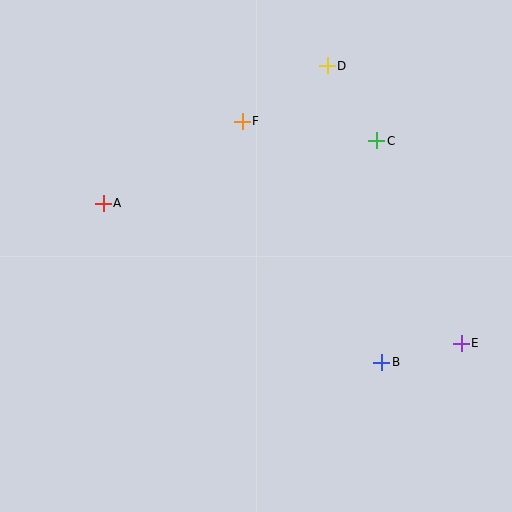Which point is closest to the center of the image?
Point F at (242, 121) is closest to the center.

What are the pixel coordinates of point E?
Point E is at (461, 343).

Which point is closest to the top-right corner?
Point C is closest to the top-right corner.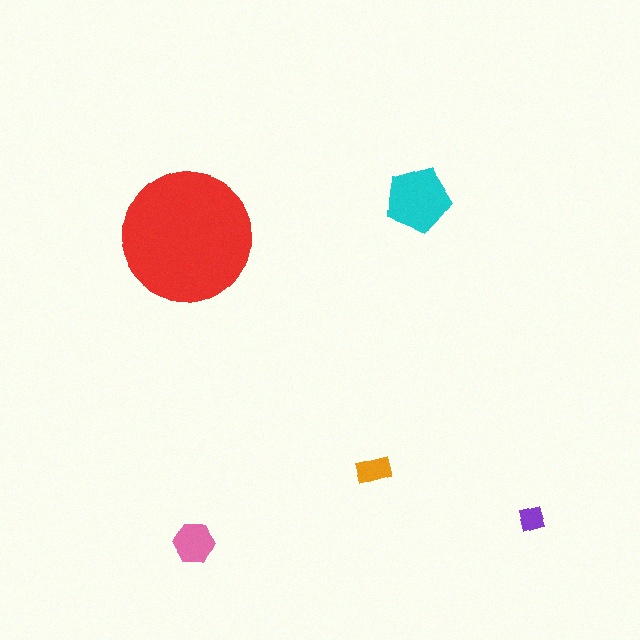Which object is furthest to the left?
The red circle is leftmost.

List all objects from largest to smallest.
The red circle, the cyan pentagon, the pink hexagon, the orange rectangle, the purple square.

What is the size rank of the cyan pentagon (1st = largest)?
2nd.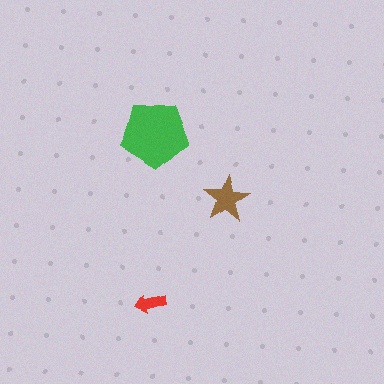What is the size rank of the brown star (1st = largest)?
2nd.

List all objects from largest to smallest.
The green pentagon, the brown star, the red arrow.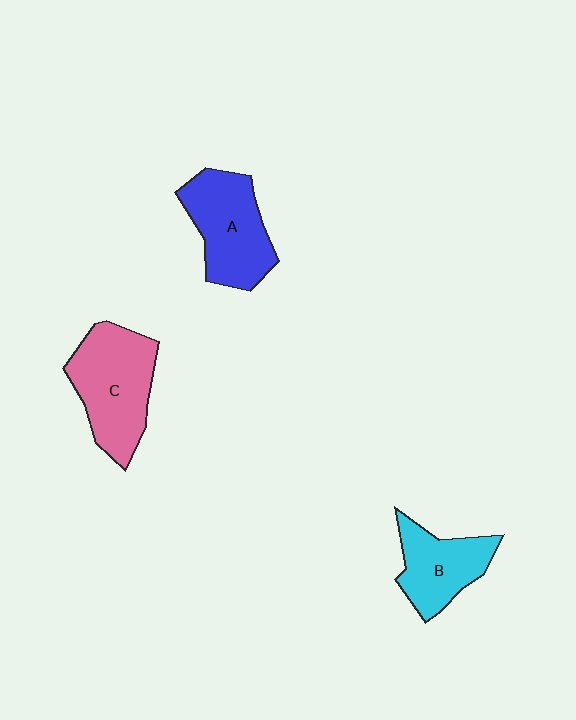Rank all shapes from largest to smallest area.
From largest to smallest: C (pink), A (blue), B (cyan).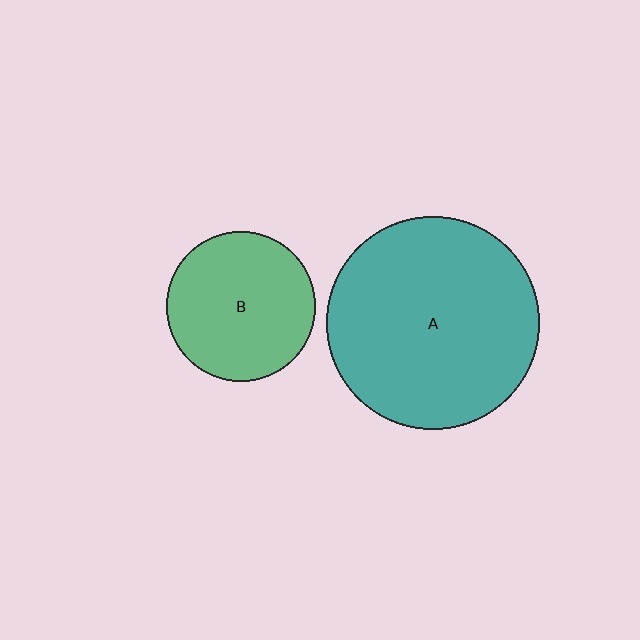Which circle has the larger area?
Circle A (teal).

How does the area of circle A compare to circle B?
Approximately 2.0 times.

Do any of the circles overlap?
No, none of the circles overlap.